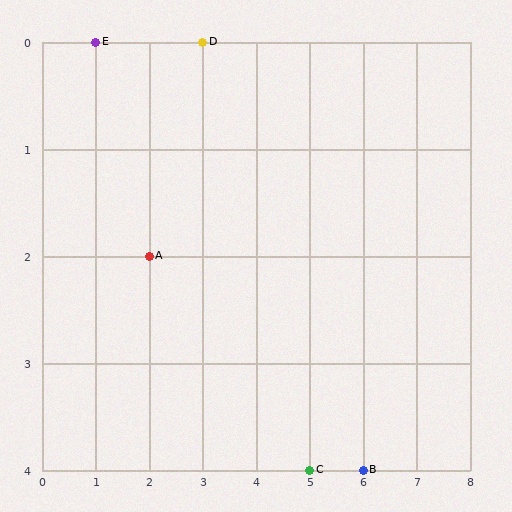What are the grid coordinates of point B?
Point B is at grid coordinates (6, 4).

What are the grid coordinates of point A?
Point A is at grid coordinates (2, 2).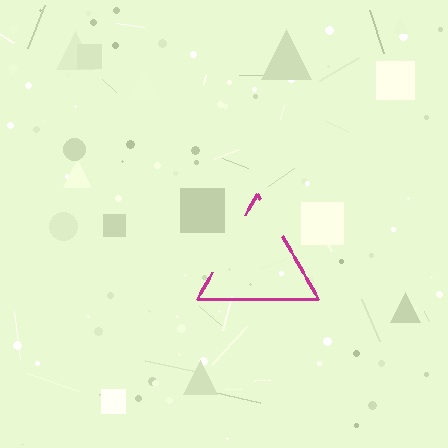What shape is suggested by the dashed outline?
The dashed outline suggests a triangle.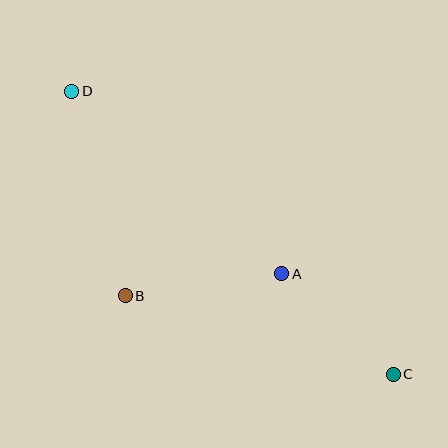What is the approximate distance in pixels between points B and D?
The distance between B and D is approximately 211 pixels.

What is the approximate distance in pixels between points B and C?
The distance between B and C is approximately 279 pixels.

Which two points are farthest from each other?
Points C and D are farthest from each other.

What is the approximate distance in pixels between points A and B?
The distance between A and B is approximately 158 pixels.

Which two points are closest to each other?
Points A and C are closest to each other.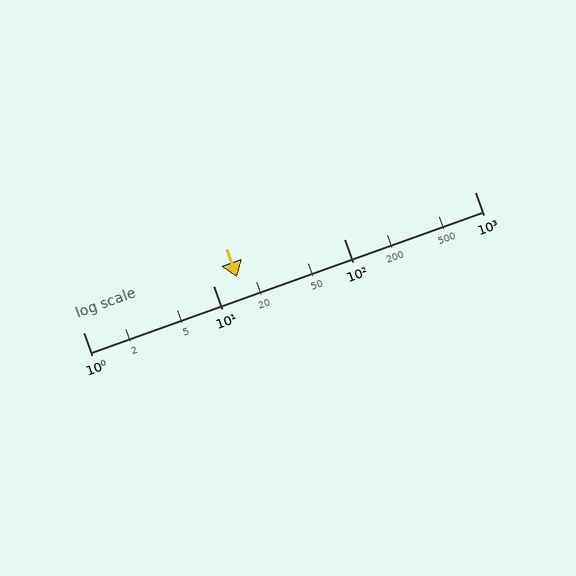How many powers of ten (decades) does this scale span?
The scale spans 3 decades, from 1 to 1000.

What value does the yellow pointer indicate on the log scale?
The pointer indicates approximately 15.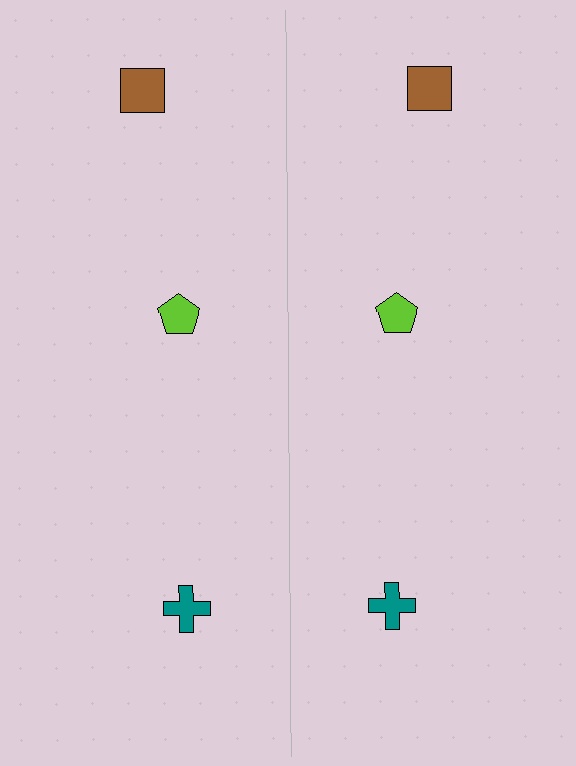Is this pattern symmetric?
Yes, this pattern has bilateral (reflection) symmetry.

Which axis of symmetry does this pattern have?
The pattern has a vertical axis of symmetry running through the center of the image.